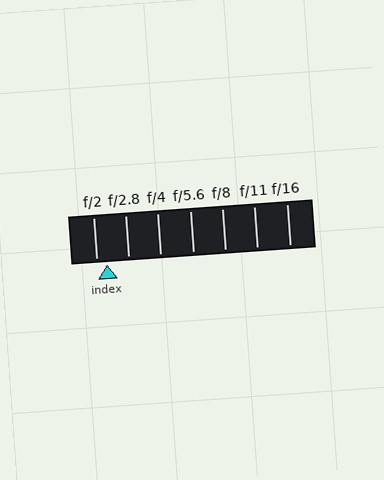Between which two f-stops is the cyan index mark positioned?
The index mark is between f/2 and f/2.8.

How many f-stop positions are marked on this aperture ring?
There are 7 f-stop positions marked.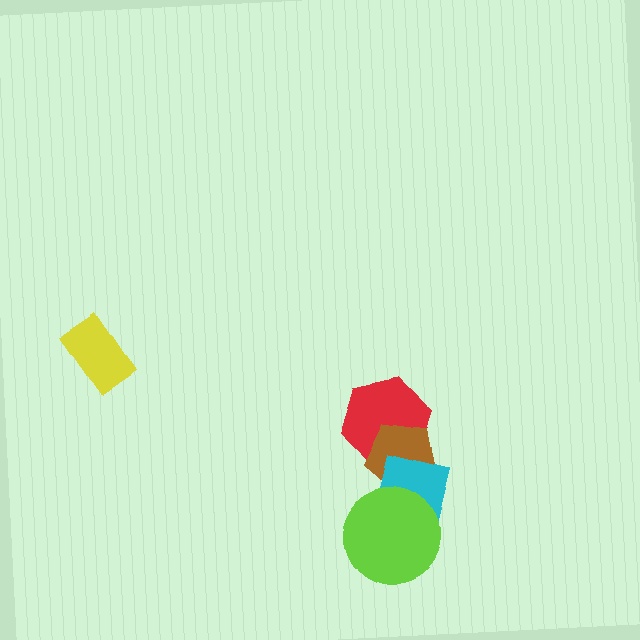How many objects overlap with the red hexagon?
1 object overlaps with the red hexagon.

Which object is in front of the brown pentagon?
The cyan square is in front of the brown pentagon.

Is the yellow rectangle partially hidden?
No, no other shape covers it.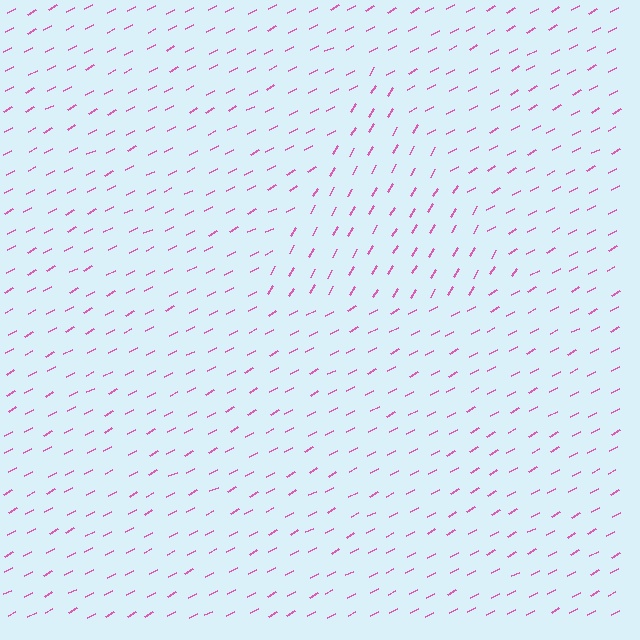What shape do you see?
I see a triangle.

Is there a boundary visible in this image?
Yes, there is a texture boundary formed by a change in line orientation.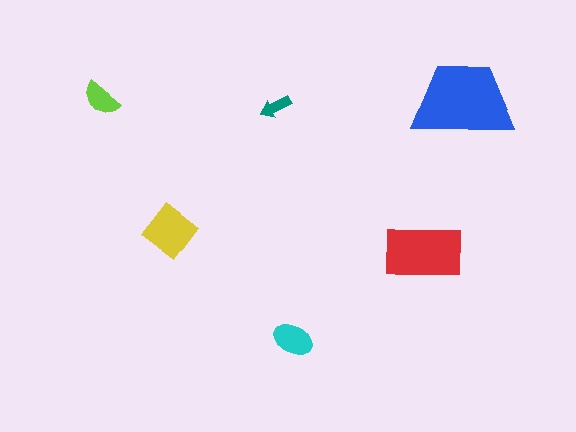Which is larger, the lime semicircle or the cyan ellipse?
The cyan ellipse.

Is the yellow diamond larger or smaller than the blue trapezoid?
Smaller.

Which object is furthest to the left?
The lime semicircle is leftmost.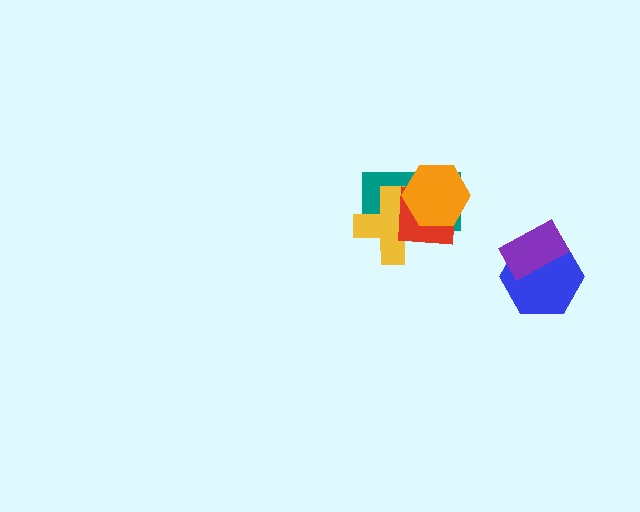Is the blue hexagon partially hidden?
Yes, it is partially covered by another shape.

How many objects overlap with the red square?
3 objects overlap with the red square.